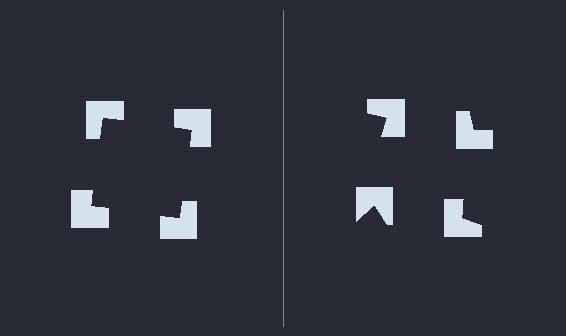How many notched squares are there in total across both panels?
8 — 4 on each side.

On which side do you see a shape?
An illusory square appears on the left side. On the right side the wedge cuts are rotated, so no coherent shape forms.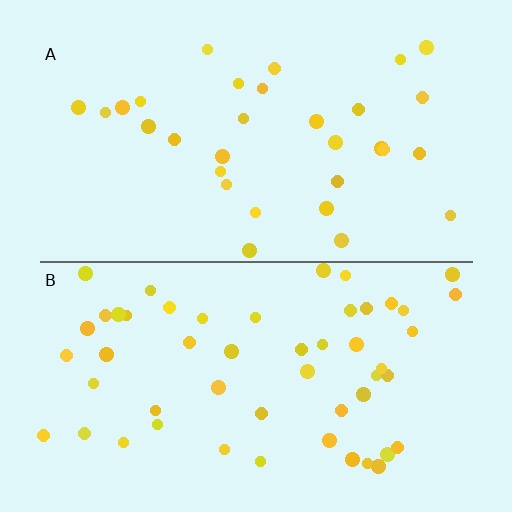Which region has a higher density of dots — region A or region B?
B (the bottom).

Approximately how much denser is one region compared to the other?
Approximately 1.7× — region B over region A.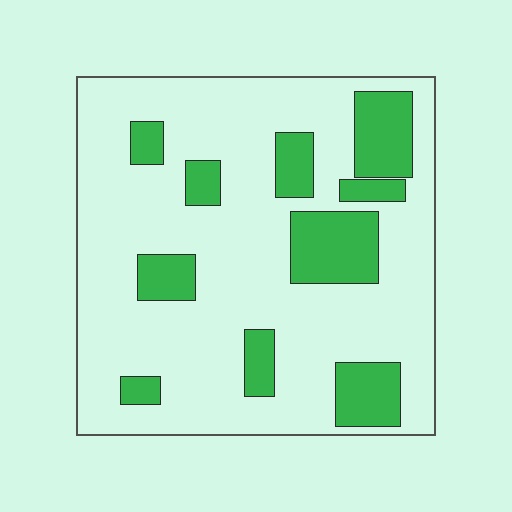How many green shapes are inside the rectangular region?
10.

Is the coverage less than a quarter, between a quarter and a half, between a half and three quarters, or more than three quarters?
Less than a quarter.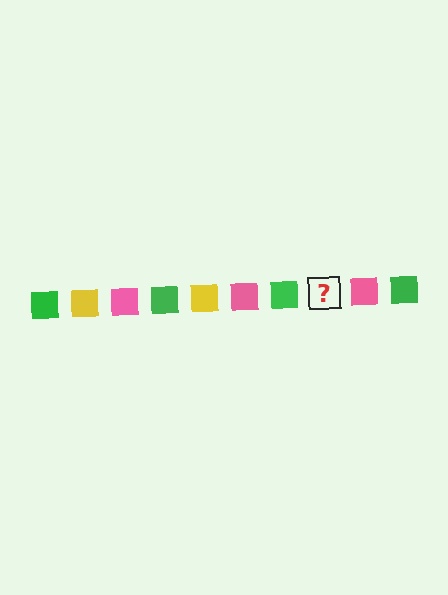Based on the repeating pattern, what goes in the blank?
The blank should be a yellow square.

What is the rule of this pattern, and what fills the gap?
The rule is that the pattern cycles through green, yellow, pink squares. The gap should be filled with a yellow square.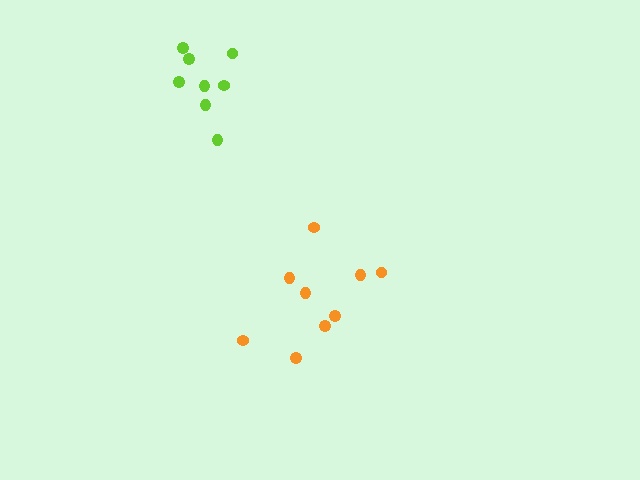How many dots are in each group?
Group 1: 9 dots, Group 2: 8 dots (17 total).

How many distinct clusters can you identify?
There are 2 distinct clusters.